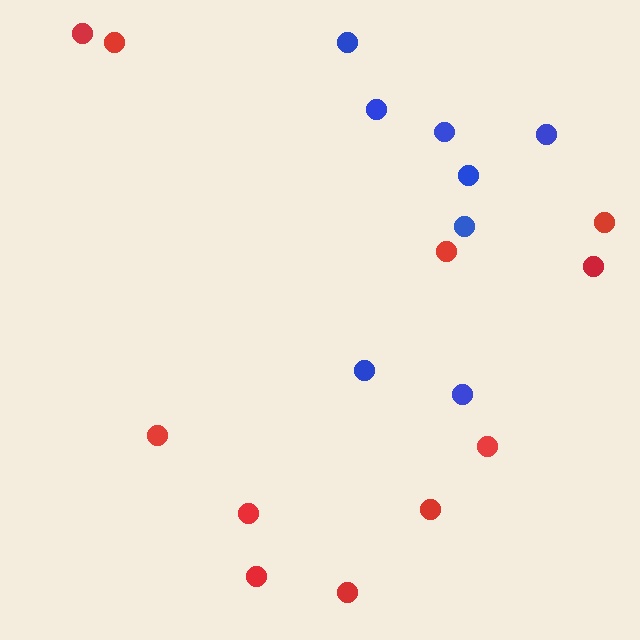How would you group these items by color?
There are 2 groups: one group of red circles (11) and one group of blue circles (8).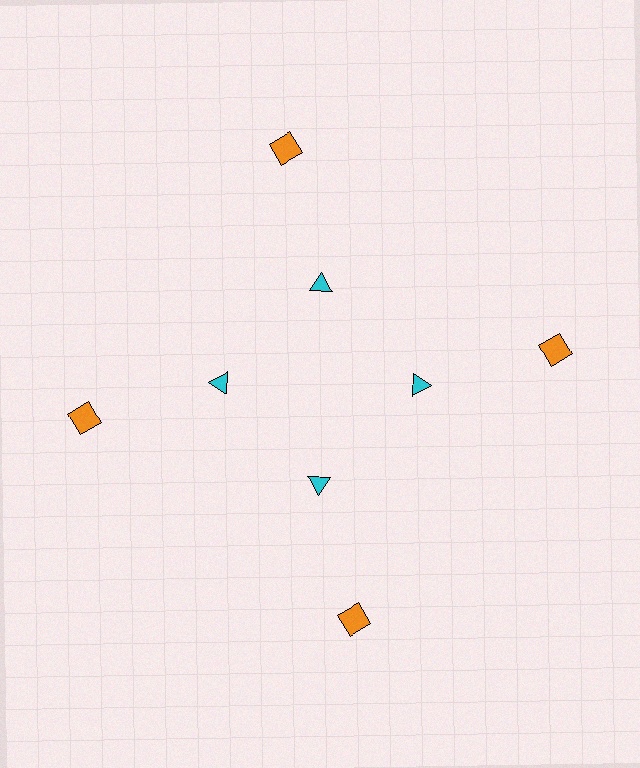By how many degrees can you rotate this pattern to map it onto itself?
The pattern maps onto itself every 90 degrees of rotation.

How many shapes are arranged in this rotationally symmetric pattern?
There are 8 shapes, arranged in 4 groups of 2.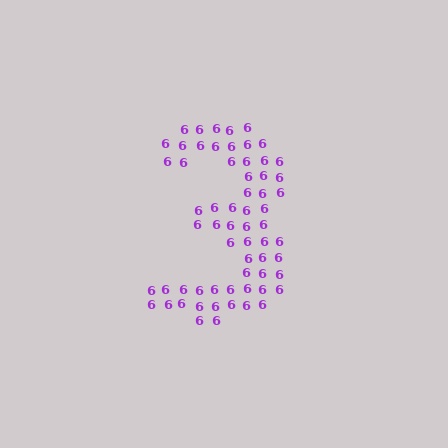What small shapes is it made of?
It is made of small digit 6's.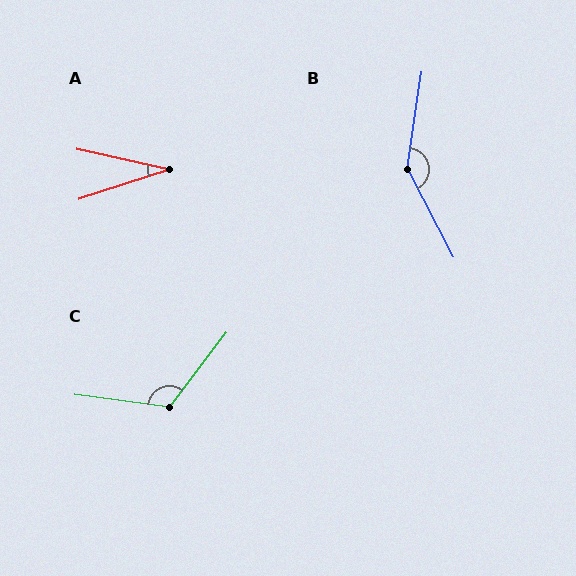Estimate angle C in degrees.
Approximately 120 degrees.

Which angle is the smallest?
A, at approximately 31 degrees.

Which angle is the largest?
B, at approximately 144 degrees.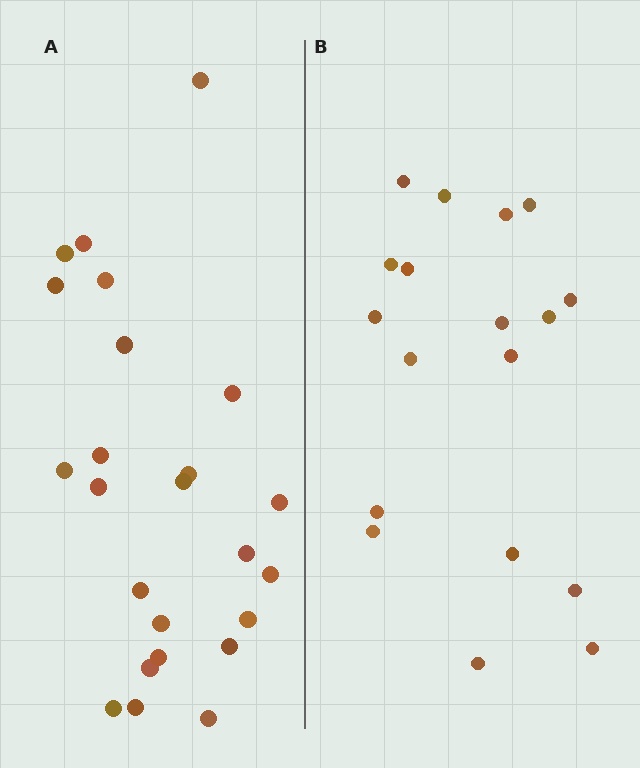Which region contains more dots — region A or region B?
Region A (the left region) has more dots.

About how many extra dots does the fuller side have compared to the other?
Region A has about 6 more dots than region B.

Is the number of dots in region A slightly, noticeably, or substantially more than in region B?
Region A has noticeably more, but not dramatically so. The ratio is roughly 1.3 to 1.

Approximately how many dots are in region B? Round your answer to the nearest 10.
About 20 dots. (The exact count is 18, which rounds to 20.)